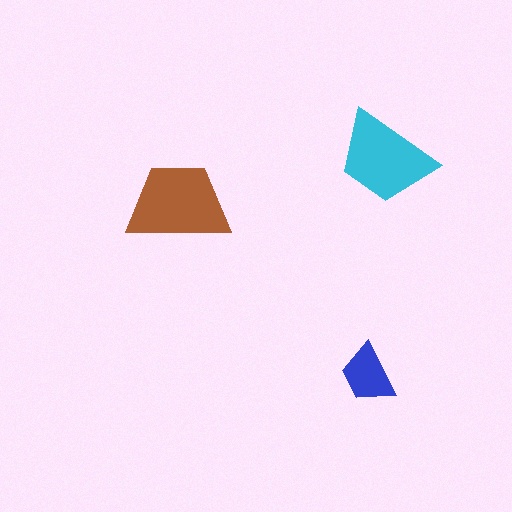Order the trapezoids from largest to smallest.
the brown one, the cyan one, the blue one.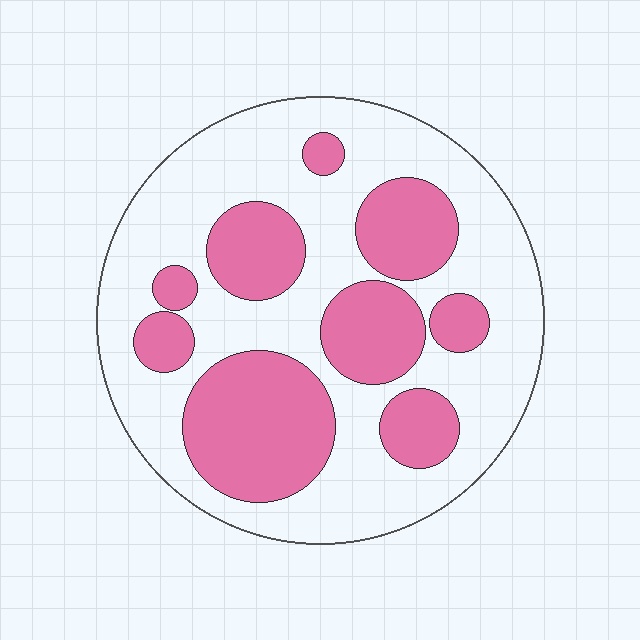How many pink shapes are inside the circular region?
9.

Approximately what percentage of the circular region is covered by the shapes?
Approximately 35%.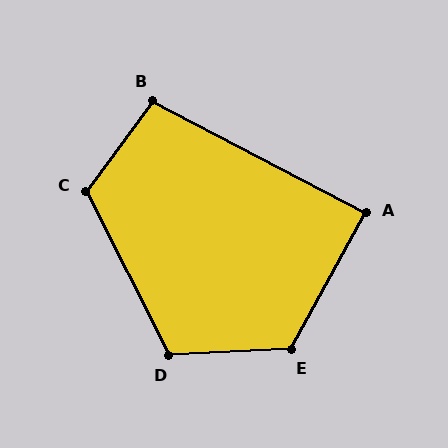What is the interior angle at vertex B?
Approximately 99 degrees (obtuse).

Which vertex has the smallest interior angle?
A, at approximately 89 degrees.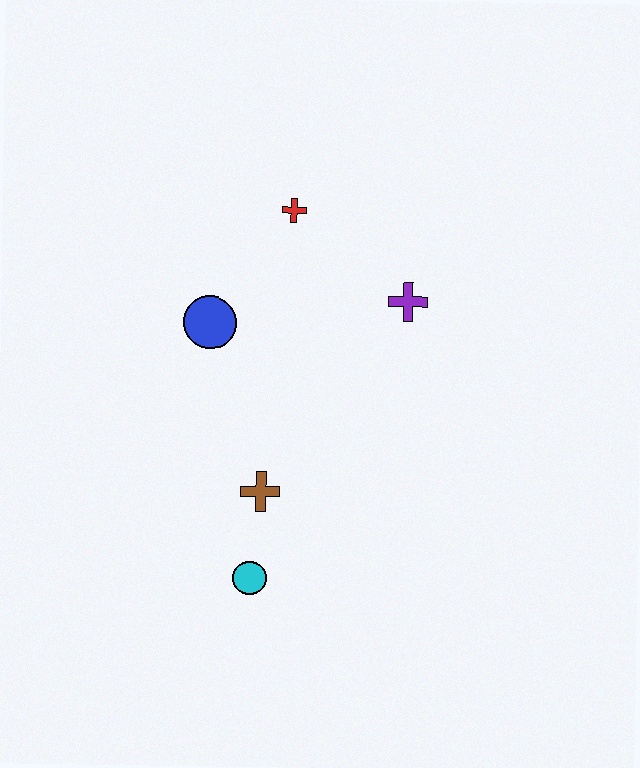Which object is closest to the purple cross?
The red cross is closest to the purple cross.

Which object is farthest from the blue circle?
The cyan circle is farthest from the blue circle.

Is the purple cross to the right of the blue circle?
Yes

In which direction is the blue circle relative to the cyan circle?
The blue circle is above the cyan circle.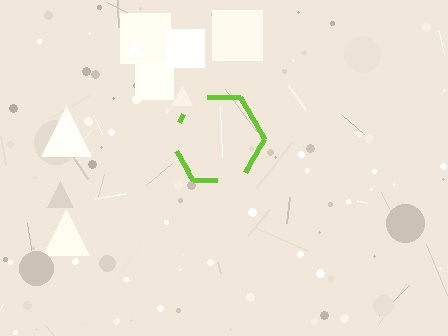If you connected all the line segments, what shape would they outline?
They would outline a hexagon.